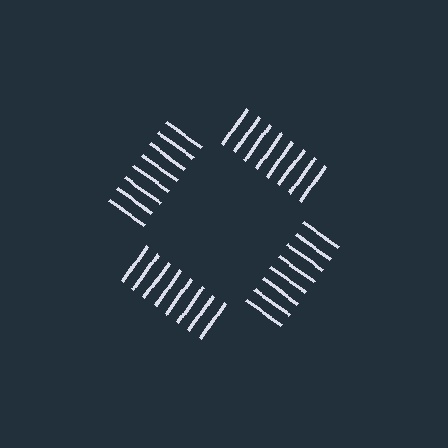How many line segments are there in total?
32 — 8 along each of the 4 edges.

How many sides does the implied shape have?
4 sides — the line-ends trace a square.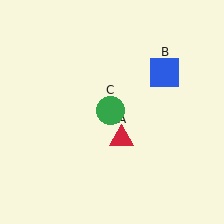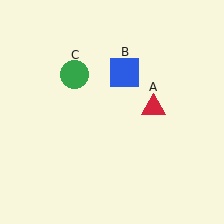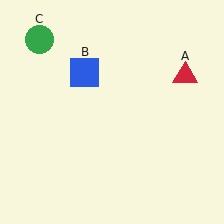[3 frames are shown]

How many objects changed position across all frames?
3 objects changed position: red triangle (object A), blue square (object B), green circle (object C).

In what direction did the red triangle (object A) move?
The red triangle (object A) moved up and to the right.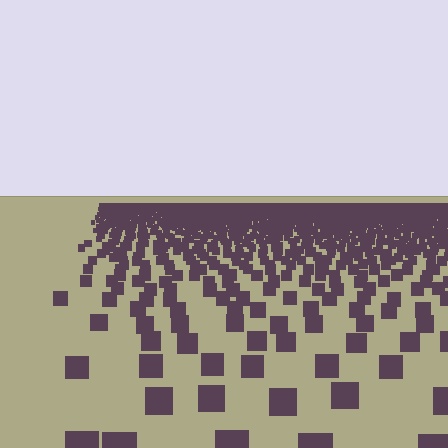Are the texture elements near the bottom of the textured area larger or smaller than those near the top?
Larger. Near the bottom, elements are closer to the viewer and appear at a bigger on-screen size.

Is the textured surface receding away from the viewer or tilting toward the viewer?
The surface is receding away from the viewer. Texture elements get smaller and denser toward the top.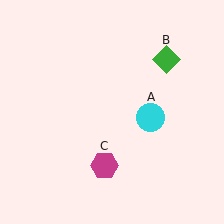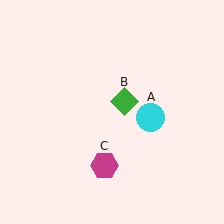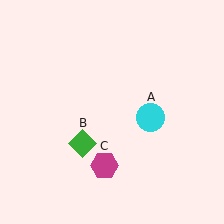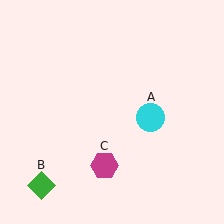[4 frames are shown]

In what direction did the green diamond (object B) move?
The green diamond (object B) moved down and to the left.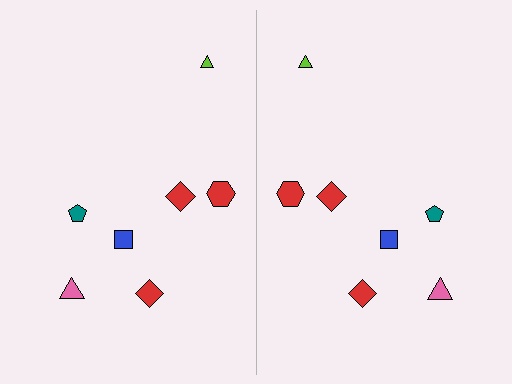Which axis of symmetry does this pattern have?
The pattern has a vertical axis of symmetry running through the center of the image.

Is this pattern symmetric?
Yes, this pattern has bilateral (reflection) symmetry.